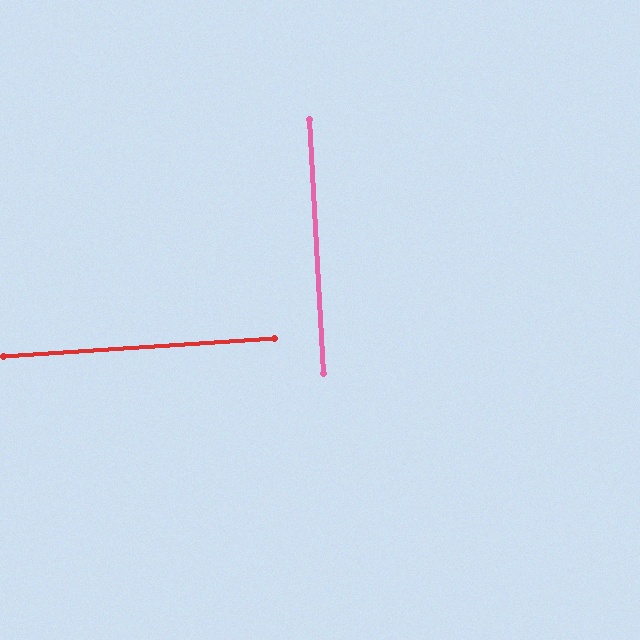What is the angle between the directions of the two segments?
Approximately 89 degrees.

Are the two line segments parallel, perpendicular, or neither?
Perpendicular — they meet at approximately 89°.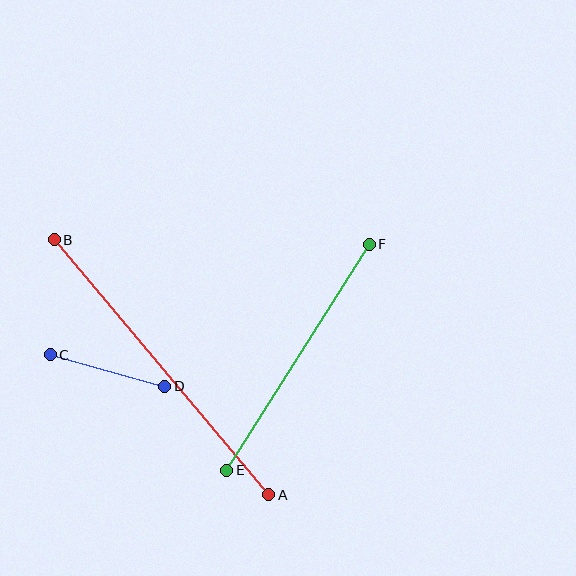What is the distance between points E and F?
The distance is approximately 267 pixels.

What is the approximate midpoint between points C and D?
The midpoint is at approximately (107, 371) pixels.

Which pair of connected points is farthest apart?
Points A and B are farthest apart.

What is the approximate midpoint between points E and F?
The midpoint is at approximately (298, 357) pixels.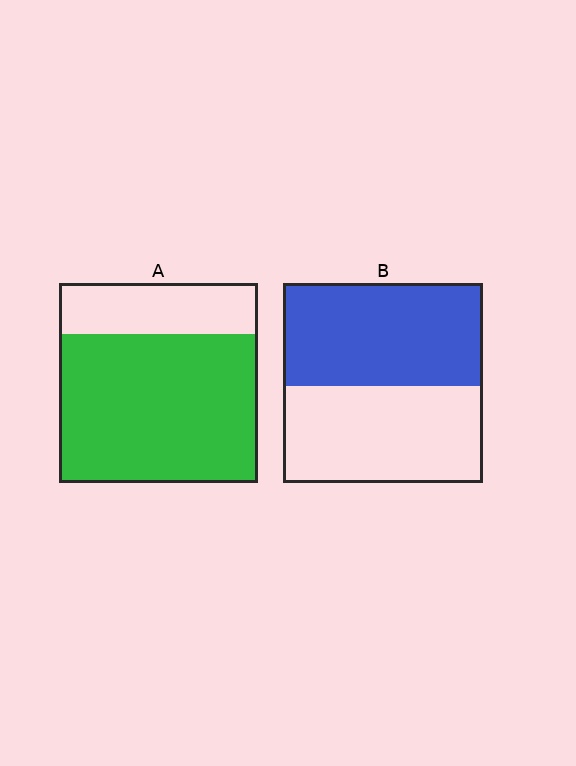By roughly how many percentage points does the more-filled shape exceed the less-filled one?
By roughly 25 percentage points (A over B).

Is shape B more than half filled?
Roughly half.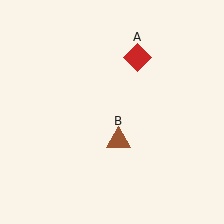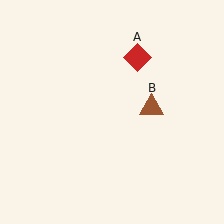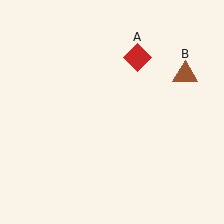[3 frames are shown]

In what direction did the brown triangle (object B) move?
The brown triangle (object B) moved up and to the right.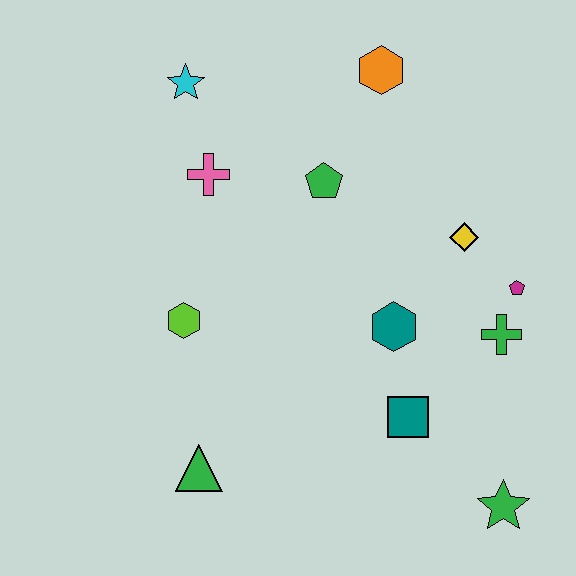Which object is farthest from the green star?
The cyan star is farthest from the green star.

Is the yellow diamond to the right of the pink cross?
Yes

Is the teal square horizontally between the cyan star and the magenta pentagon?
Yes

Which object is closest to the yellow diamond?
The magenta pentagon is closest to the yellow diamond.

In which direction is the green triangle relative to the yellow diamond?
The green triangle is to the left of the yellow diamond.